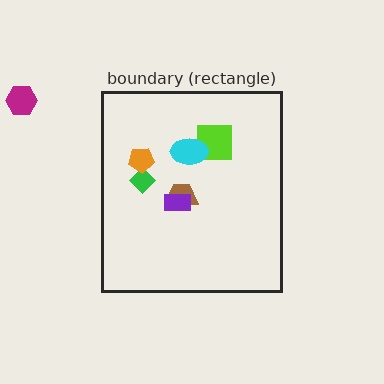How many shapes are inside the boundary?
6 inside, 1 outside.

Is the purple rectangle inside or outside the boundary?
Inside.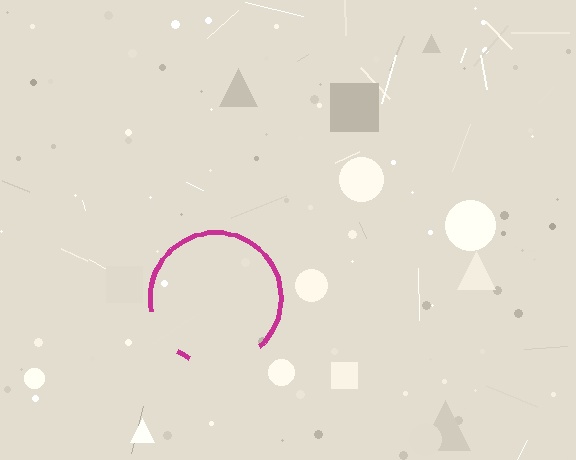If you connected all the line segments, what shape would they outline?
They would outline a circle.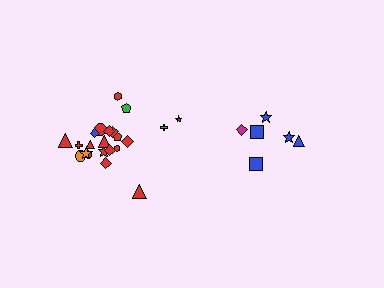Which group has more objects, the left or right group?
The left group.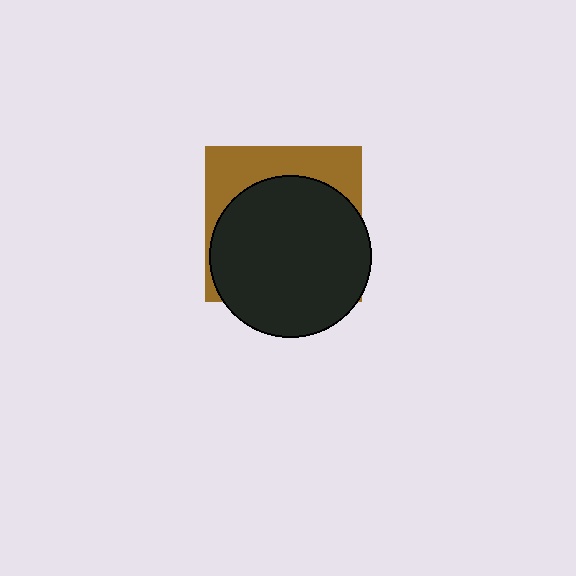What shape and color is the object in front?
The object in front is a black circle.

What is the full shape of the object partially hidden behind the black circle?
The partially hidden object is a brown square.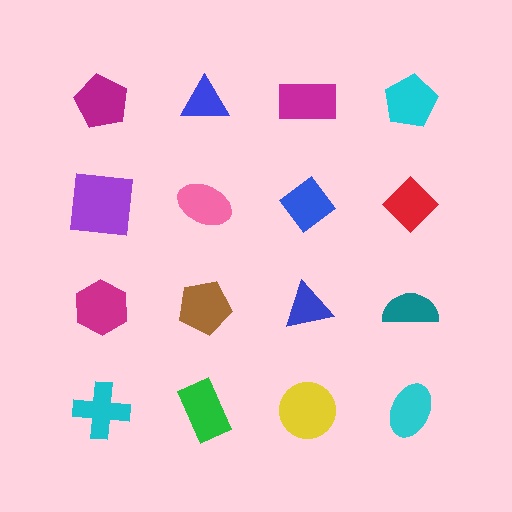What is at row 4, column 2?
A green rectangle.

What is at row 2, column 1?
A purple square.